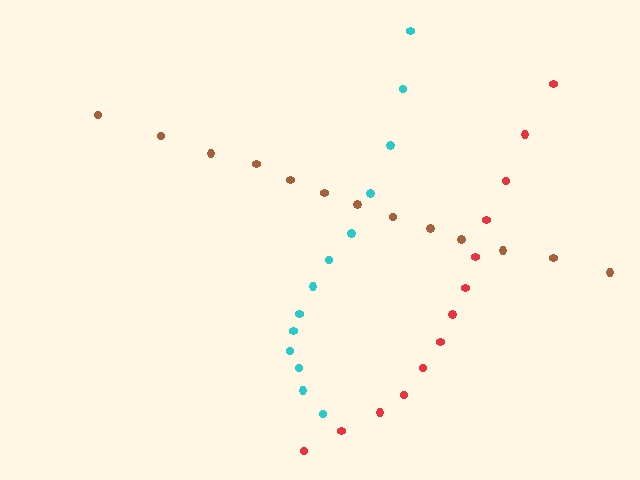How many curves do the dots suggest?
There are 3 distinct paths.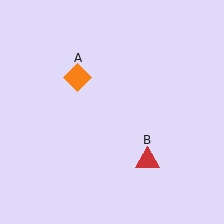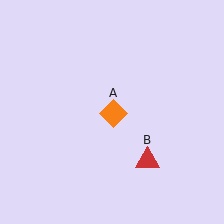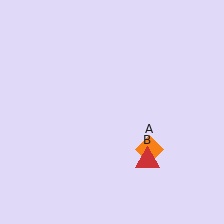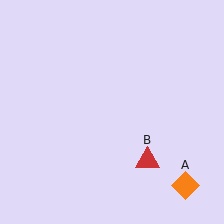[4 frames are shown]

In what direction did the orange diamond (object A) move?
The orange diamond (object A) moved down and to the right.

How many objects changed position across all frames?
1 object changed position: orange diamond (object A).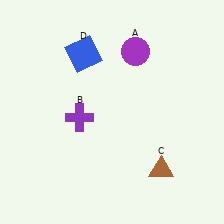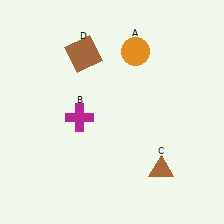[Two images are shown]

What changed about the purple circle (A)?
In Image 1, A is purple. In Image 2, it changed to orange.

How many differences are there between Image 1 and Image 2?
There are 3 differences between the two images.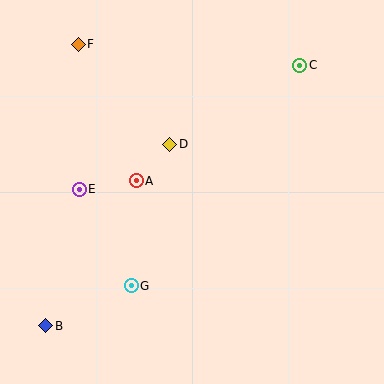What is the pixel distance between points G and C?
The distance between G and C is 277 pixels.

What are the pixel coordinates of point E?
Point E is at (79, 189).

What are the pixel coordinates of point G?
Point G is at (131, 286).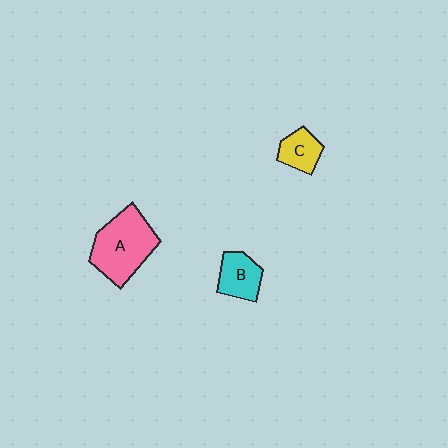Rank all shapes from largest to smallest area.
From largest to smallest: A (pink), B (cyan), C (yellow).